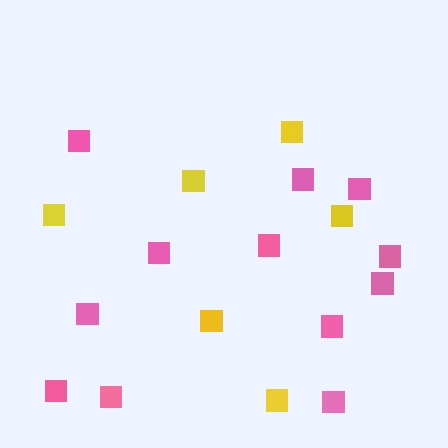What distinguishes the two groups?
There are 2 groups: one group of yellow squares (6) and one group of pink squares (12).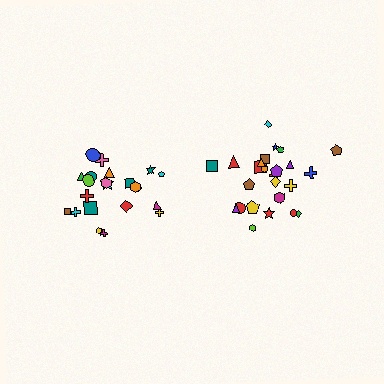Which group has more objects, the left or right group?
The right group.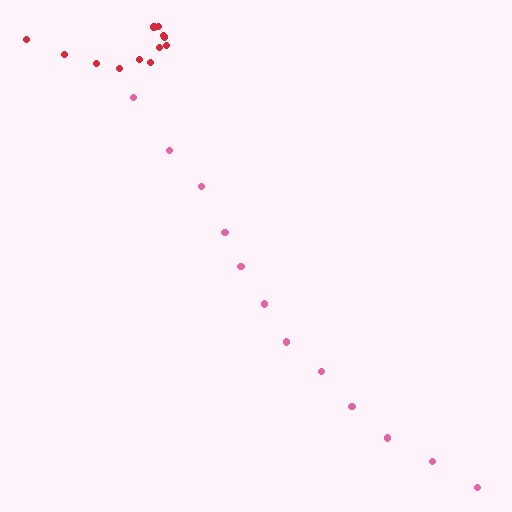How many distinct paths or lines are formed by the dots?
There are 2 distinct paths.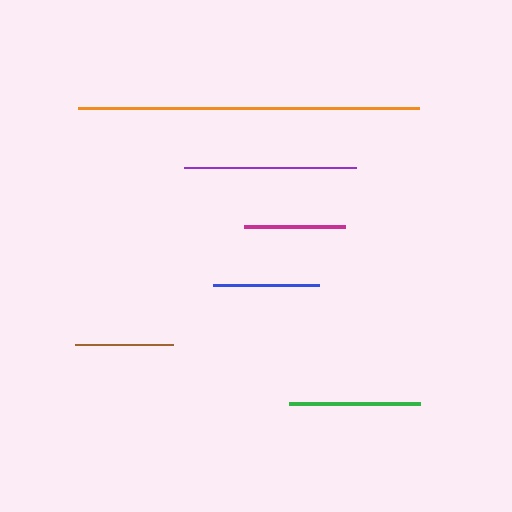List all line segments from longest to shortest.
From longest to shortest: orange, purple, green, blue, magenta, brown.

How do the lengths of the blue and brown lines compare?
The blue and brown lines are approximately the same length.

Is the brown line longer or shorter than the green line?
The green line is longer than the brown line.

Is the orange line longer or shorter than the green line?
The orange line is longer than the green line.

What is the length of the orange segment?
The orange segment is approximately 341 pixels long.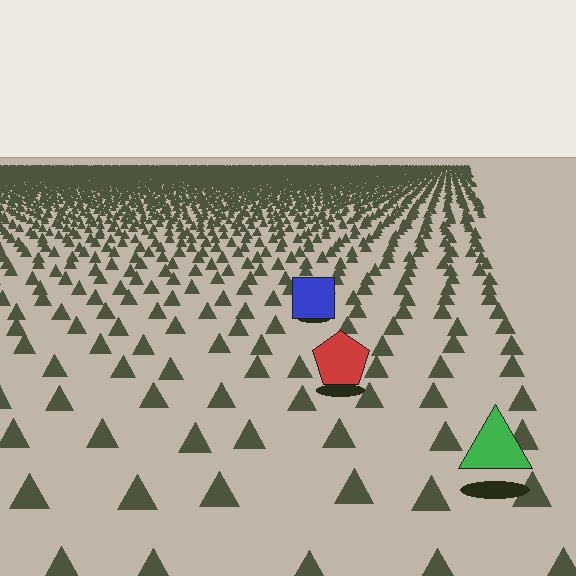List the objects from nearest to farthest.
From nearest to farthest: the green triangle, the red pentagon, the blue square.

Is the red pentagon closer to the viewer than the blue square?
Yes. The red pentagon is closer — you can tell from the texture gradient: the ground texture is coarser near it.